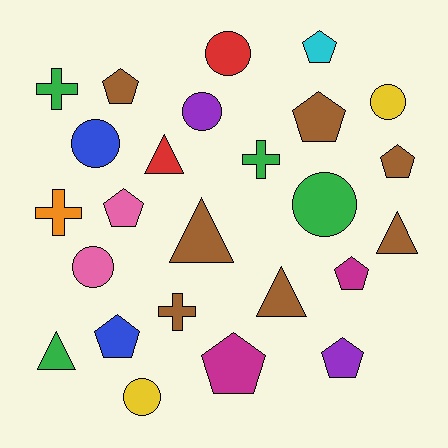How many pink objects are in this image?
There are 2 pink objects.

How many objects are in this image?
There are 25 objects.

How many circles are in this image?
There are 7 circles.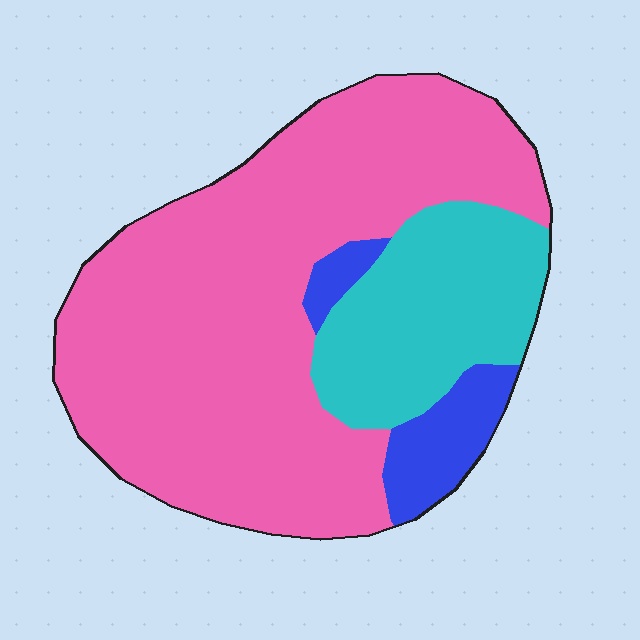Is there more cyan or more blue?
Cyan.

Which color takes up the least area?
Blue, at roughly 10%.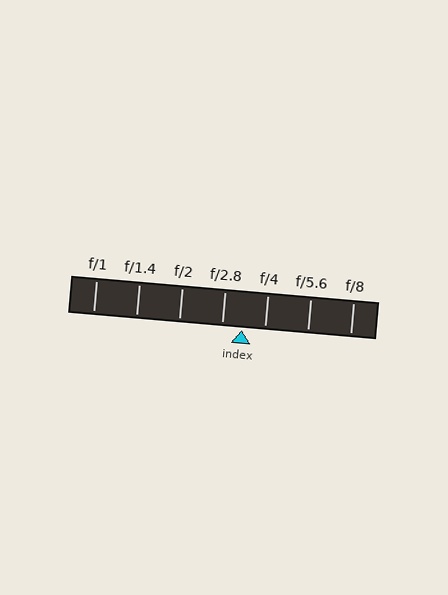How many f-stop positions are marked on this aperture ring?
There are 7 f-stop positions marked.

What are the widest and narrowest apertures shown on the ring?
The widest aperture shown is f/1 and the narrowest is f/8.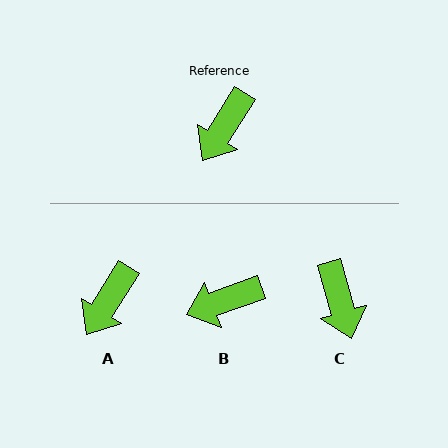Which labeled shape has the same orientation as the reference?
A.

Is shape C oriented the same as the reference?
No, it is off by about 48 degrees.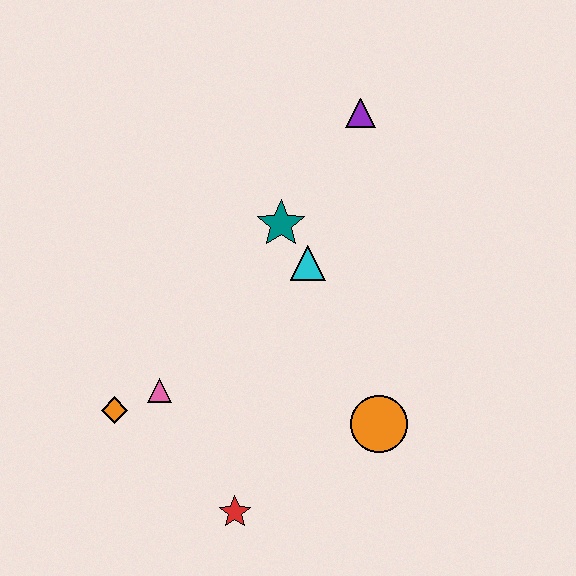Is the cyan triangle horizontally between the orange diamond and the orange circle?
Yes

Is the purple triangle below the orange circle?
No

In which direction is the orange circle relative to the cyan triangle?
The orange circle is below the cyan triangle.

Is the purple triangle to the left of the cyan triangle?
No